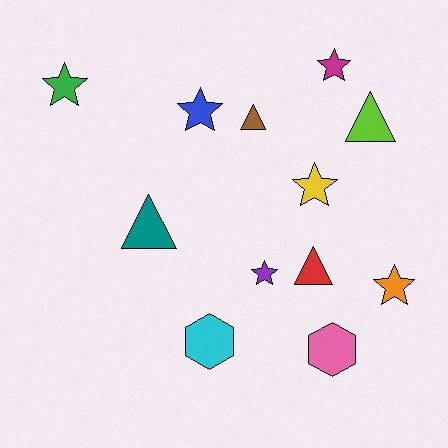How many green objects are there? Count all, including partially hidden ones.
There is 1 green object.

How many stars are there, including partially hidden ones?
There are 6 stars.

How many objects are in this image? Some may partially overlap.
There are 12 objects.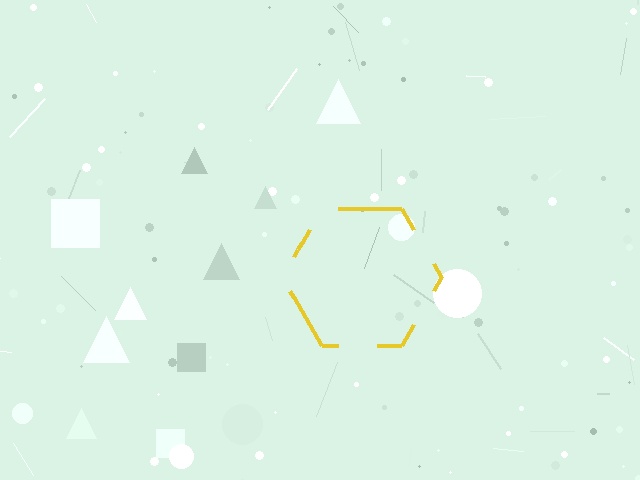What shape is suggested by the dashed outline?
The dashed outline suggests a hexagon.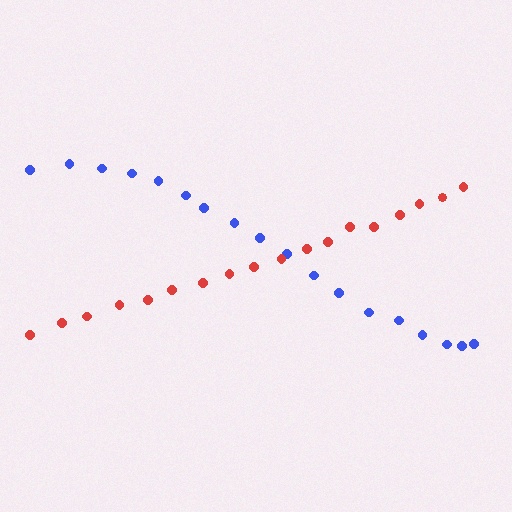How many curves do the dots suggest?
There are 2 distinct paths.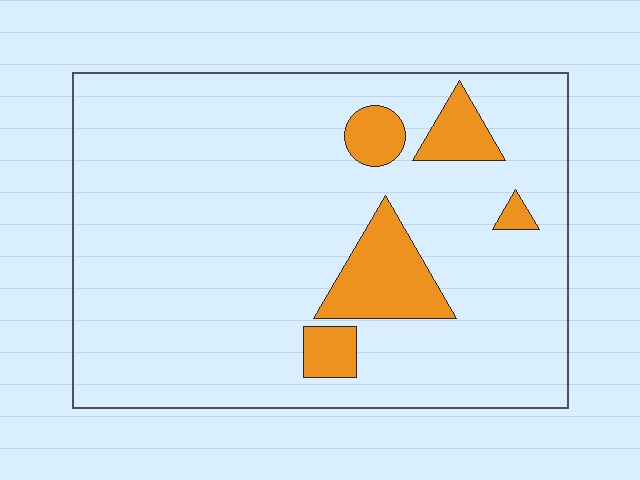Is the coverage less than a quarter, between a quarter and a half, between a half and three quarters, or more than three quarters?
Less than a quarter.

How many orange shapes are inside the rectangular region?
5.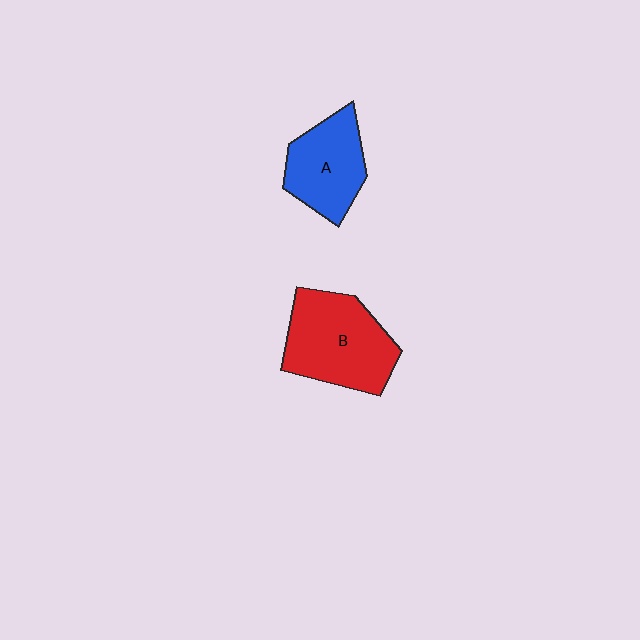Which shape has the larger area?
Shape B (red).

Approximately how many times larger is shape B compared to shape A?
Approximately 1.3 times.